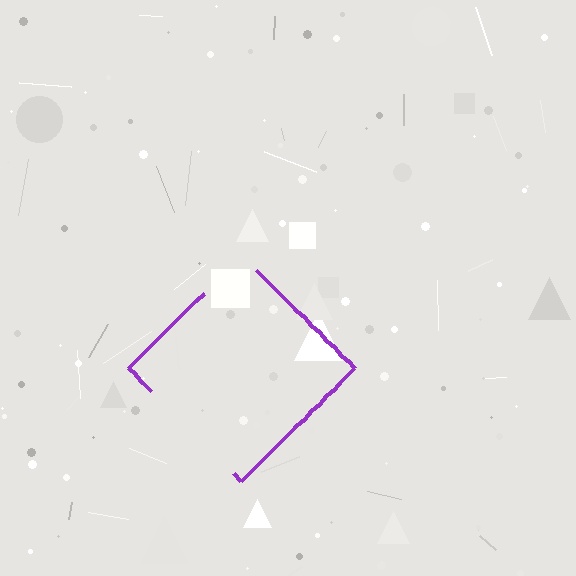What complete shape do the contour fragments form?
The contour fragments form a diamond.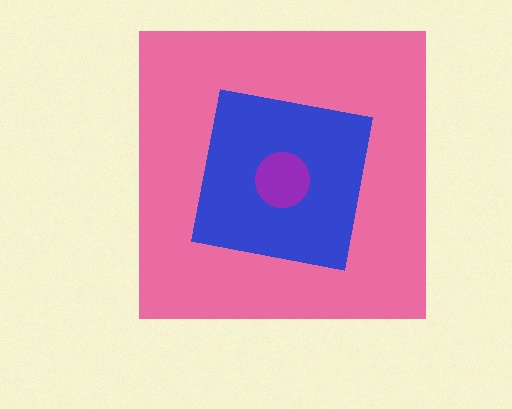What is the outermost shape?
The pink square.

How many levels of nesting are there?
3.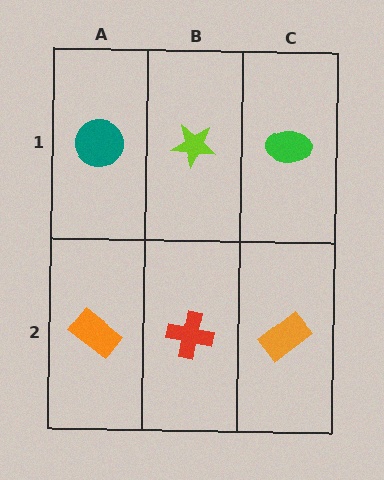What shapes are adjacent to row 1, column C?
An orange rectangle (row 2, column C), a lime star (row 1, column B).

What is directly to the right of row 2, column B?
An orange rectangle.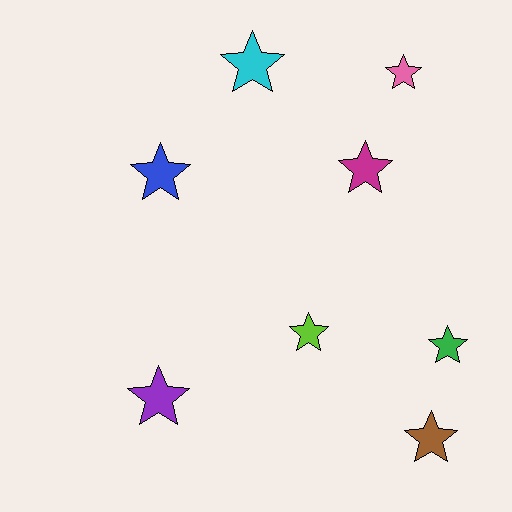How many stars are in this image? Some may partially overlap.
There are 8 stars.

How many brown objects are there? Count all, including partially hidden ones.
There is 1 brown object.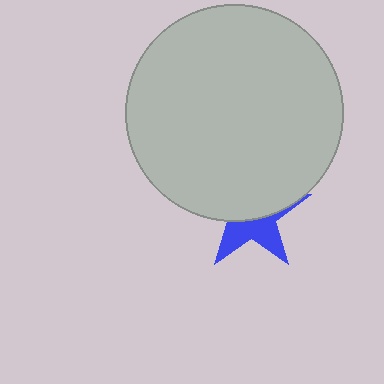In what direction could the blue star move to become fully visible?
The blue star could move down. That would shift it out from behind the light gray circle entirely.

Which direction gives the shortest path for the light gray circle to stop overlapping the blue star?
Moving up gives the shortest separation.